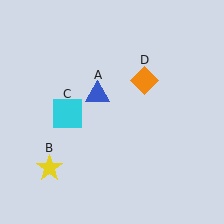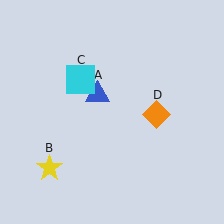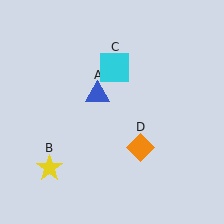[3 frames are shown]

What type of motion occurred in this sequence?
The cyan square (object C), orange diamond (object D) rotated clockwise around the center of the scene.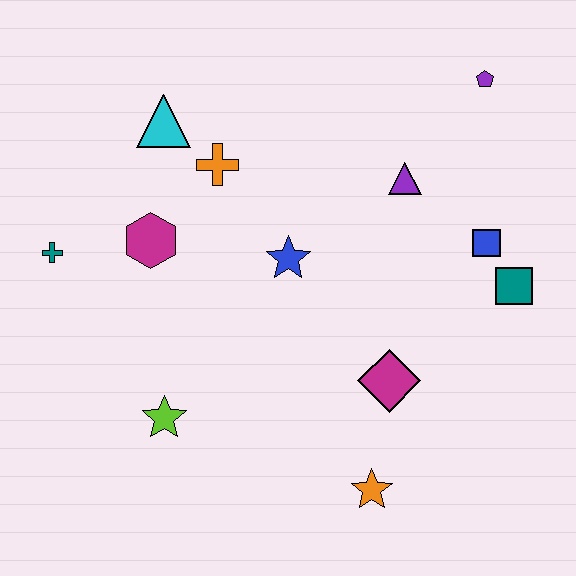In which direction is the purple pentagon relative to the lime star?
The purple pentagon is above the lime star.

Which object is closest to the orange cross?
The cyan triangle is closest to the orange cross.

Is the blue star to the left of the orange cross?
No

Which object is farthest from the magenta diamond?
The teal cross is farthest from the magenta diamond.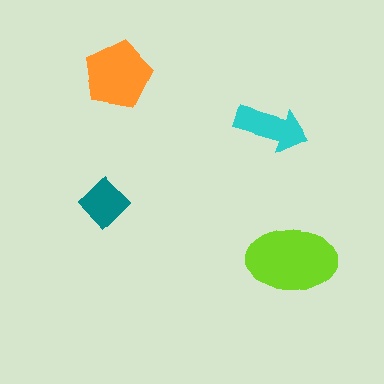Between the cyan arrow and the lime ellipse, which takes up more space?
The lime ellipse.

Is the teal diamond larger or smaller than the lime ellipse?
Smaller.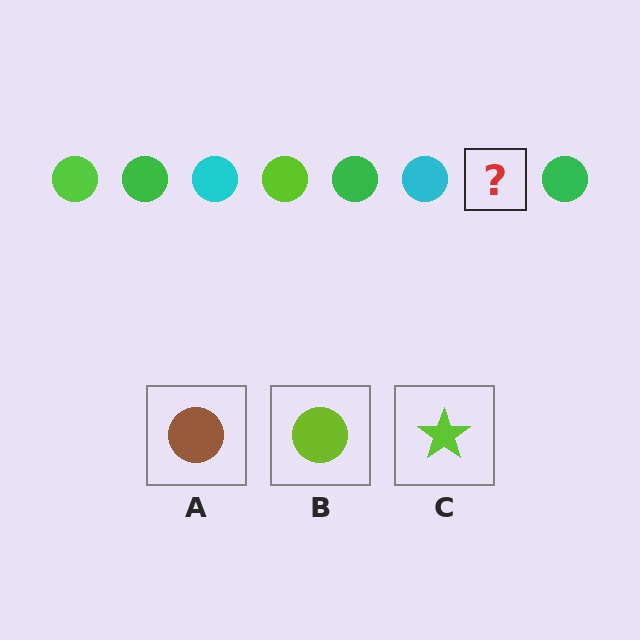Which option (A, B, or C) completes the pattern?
B.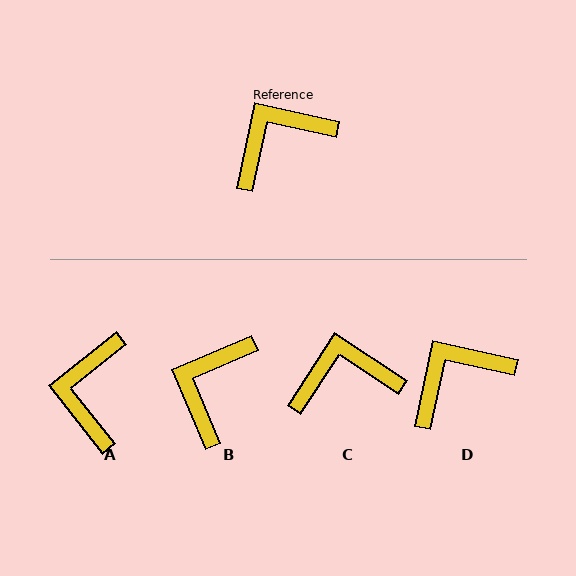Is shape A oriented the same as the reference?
No, it is off by about 51 degrees.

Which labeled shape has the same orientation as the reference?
D.